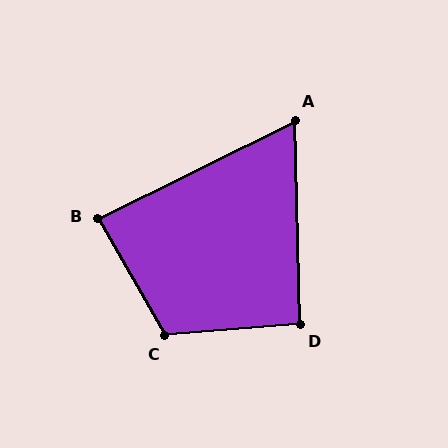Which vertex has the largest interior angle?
C, at approximately 115 degrees.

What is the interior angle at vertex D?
Approximately 93 degrees (approximately right).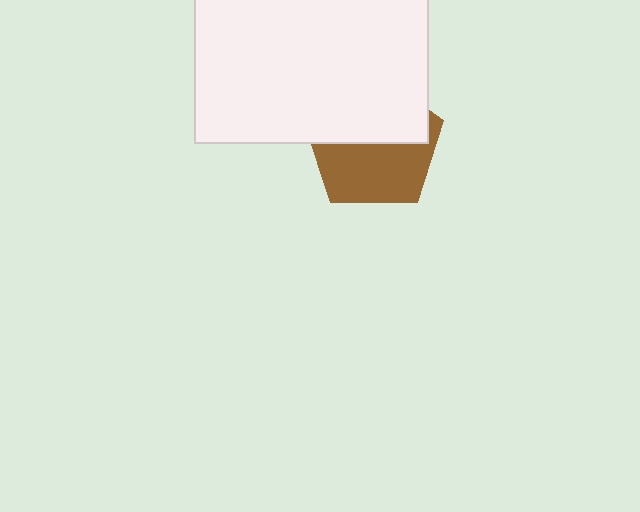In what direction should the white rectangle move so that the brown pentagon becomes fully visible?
The white rectangle should move up. That is the shortest direction to clear the overlap and leave the brown pentagon fully visible.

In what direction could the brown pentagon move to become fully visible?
The brown pentagon could move down. That would shift it out from behind the white rectangle entirely.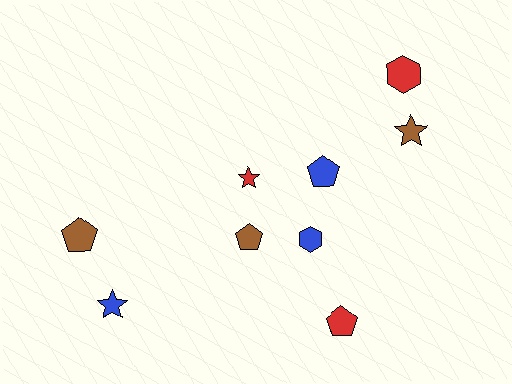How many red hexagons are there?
There is 1 red hexagon.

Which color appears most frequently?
Blue, with 3 objects.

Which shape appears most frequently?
Pentagon, with 4 objects.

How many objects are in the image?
There are 9 objects.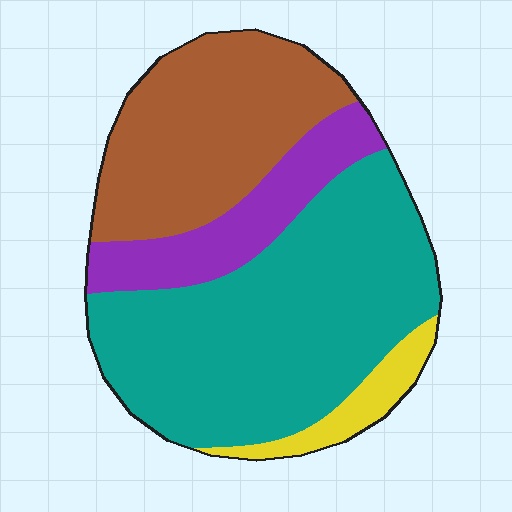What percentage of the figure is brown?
Brown covers around 30% of the figure.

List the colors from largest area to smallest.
From largest to smallest: teal, brown, purple, yellow.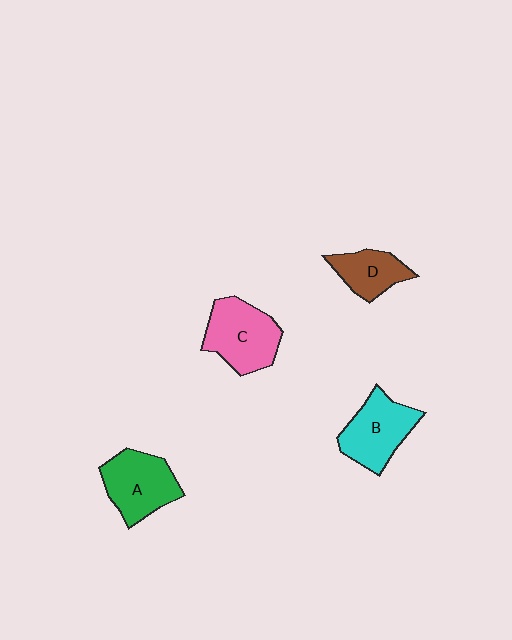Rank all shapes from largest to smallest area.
From largest to smallest: C (pink), A (green), B (cyan), D (brown).